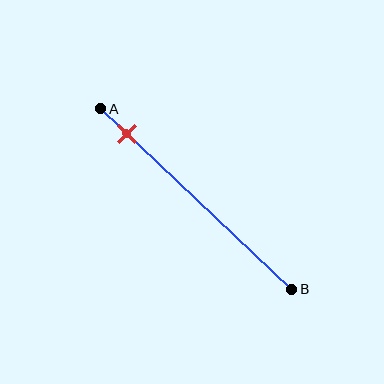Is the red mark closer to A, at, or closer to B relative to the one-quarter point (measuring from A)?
The red mark is closer to point A than the one-quarter point of segment AB.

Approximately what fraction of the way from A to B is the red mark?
The red mark is approximately 15% of the way from A to B.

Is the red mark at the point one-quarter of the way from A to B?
No, the mark is at about 15% from A, not at the 25% one-quarter point.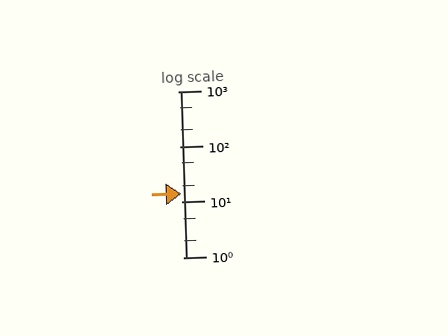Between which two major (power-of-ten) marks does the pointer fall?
The pointer is between 10 and 100.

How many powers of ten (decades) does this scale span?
The scale spans 3 decades, from 1 to 1000.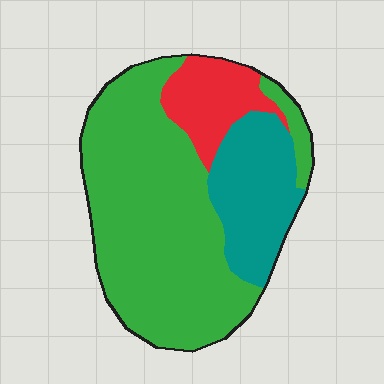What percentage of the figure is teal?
Teal covers about 20% of the figure.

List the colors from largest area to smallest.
From largest to smallest: green, teal, red.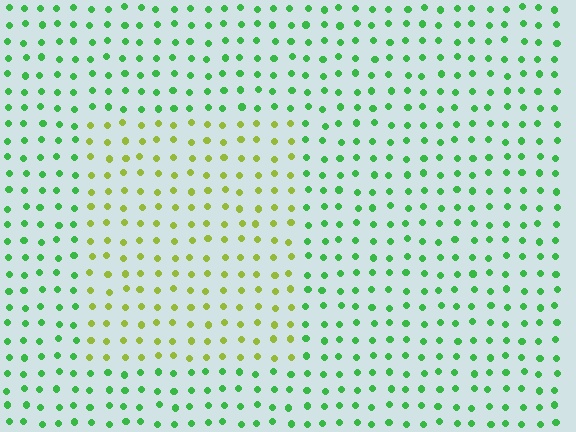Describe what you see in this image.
The image is filled with small green elements in a uniform arrangement. A rectangle-shaped region is visible where the elements are tinted to a slightly different hue, forming a subtle color boundary.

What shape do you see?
I see a rectangle.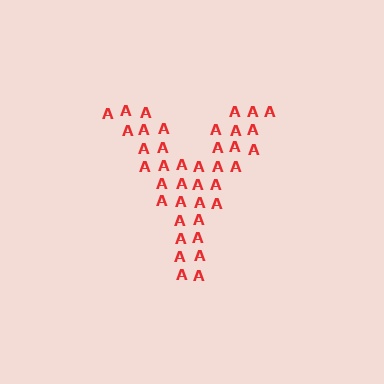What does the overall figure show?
The overall figure shows the letter Y.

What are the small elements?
The small elements are letter A's.